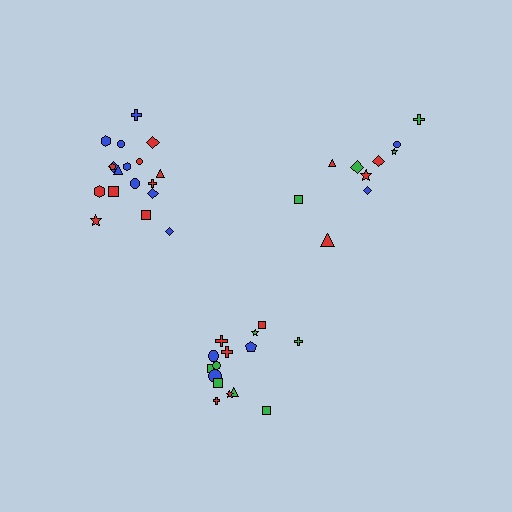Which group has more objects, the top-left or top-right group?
The top-left group.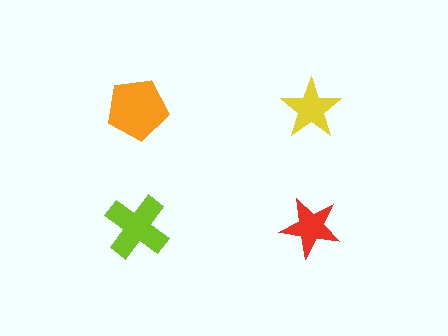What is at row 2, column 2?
A red star.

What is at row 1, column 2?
A yellow star.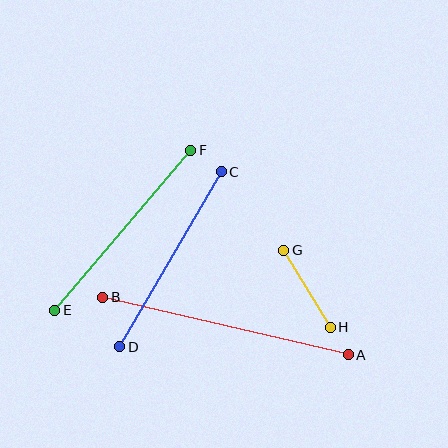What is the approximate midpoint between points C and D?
The midpoint is at approximately (171, 259) pixels.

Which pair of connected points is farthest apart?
Points A and B are farthest apart.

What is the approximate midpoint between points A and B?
The midpoint is at approximately (225, 326) pixels.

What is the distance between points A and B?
The distance is approximately 253 pixels.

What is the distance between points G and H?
The distance is approximately 90 pixels.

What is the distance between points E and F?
The distance is approximately 210 pixels.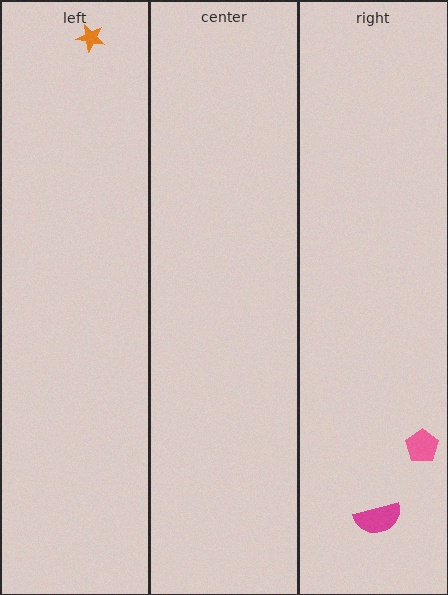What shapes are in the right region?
The magenta semicircle, the pink pentagon.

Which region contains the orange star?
The left region.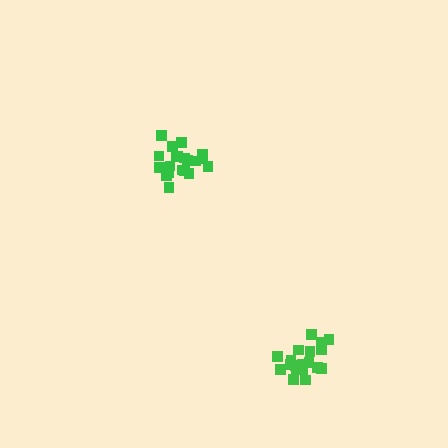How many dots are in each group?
Group 1: 20 dots, Group 2: 20 dots (40 total).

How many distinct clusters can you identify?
There are 2 distinct clusters.